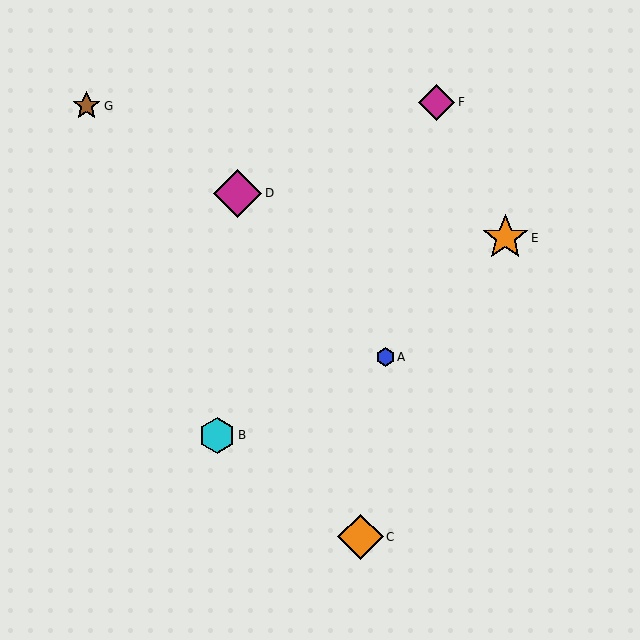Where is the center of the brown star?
The center of the brown star is at (86, 106).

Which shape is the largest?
The magenta diamond (labeled D) is the largest.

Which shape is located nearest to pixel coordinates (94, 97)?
The brown star (labeled G) at (86, 106) is nearest to that location.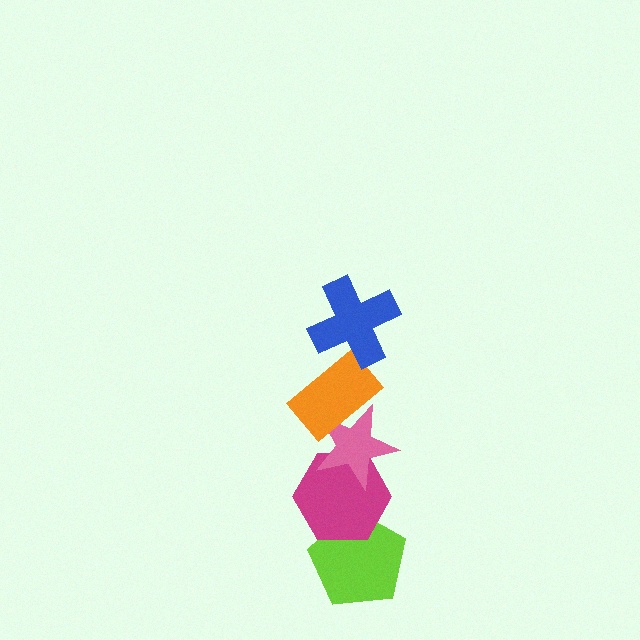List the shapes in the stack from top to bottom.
From top to bottom: the blue cross, the orange rectangle, the pink star, the magenta hexagon, the lime pentagon.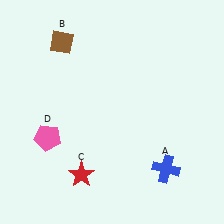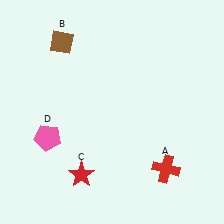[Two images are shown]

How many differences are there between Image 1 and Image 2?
There is 1 difference between the two images.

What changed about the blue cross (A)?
In Image 1, A is blue. In Image 2, it changed to red.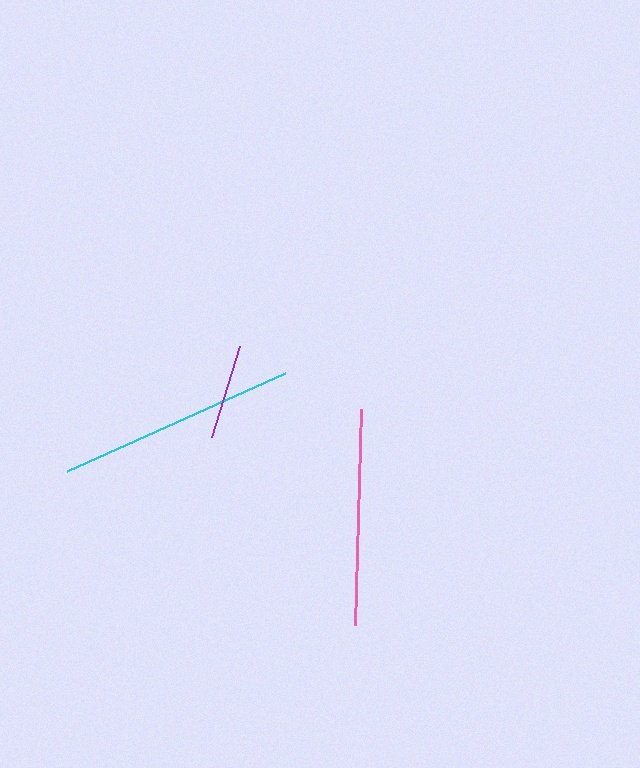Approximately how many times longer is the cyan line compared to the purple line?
The cyan line is approximately 2.5 times the length of the purple line.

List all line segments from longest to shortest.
From longest to shortest: cyan, pink, purple.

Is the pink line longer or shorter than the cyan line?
The cyan line is longer than the pink line.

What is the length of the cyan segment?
The cyan segment is approximately 239 pixels long.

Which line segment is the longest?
The cyan line is the longest at approximately 239 pixels.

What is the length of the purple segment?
The purple segment is approximately 95 pixels long.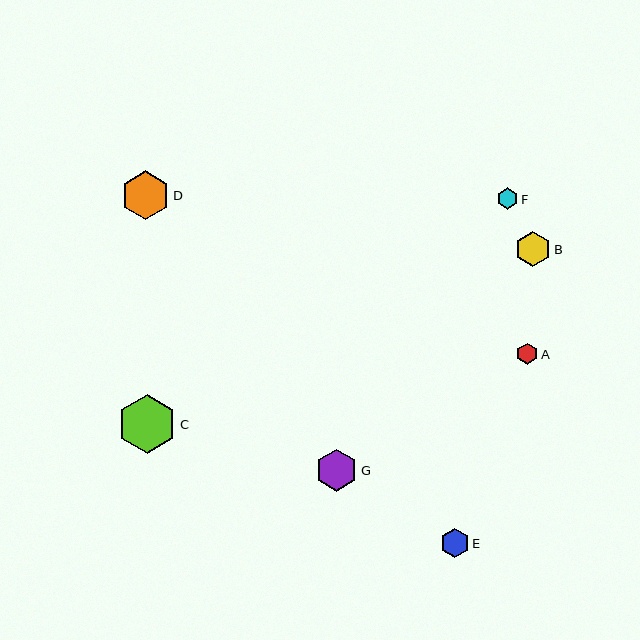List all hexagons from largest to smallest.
From largest to smallest: C, D, G, B, E, F, A.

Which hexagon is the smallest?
Hexagon A is the smallest with a size of approximately 21 pixels.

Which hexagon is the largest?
Hexagon C is the largest with a size of approximately 59 pixels.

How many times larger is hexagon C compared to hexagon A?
Hexagon C is approximately 2.8 times the size of hexagon A.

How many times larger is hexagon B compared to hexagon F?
Hexagon B is approximately 1.7 times the size of hexagon F.